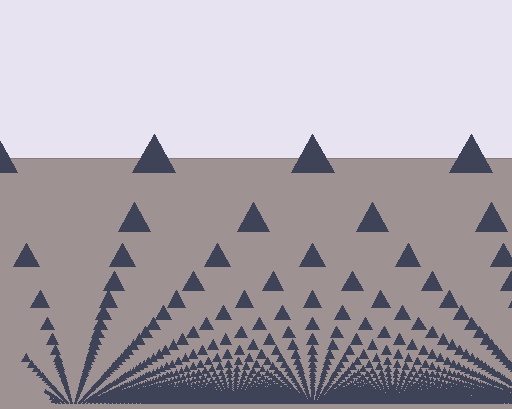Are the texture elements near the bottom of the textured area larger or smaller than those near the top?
Smaller. The gradient is inverted — elements near the bottom are smaller and denser.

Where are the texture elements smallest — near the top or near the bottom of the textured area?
Near the bottom.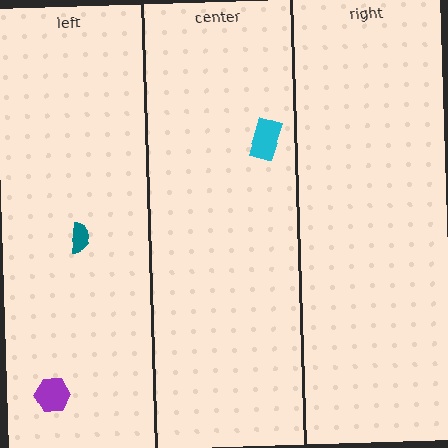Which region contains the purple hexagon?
The left region.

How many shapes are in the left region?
2.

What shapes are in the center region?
The cyan rectangle.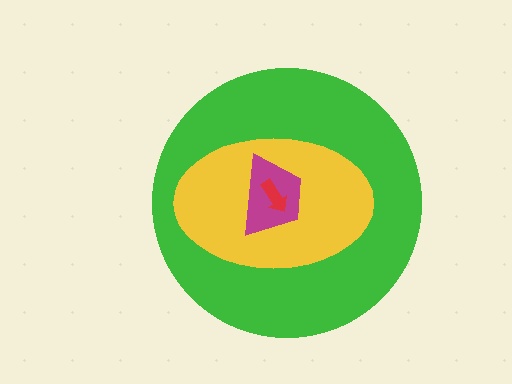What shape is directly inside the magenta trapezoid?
The red arrow.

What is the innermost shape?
The red arrow.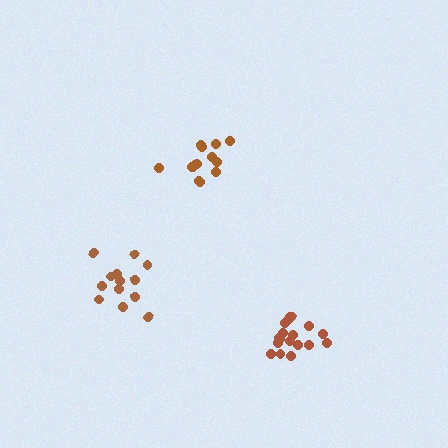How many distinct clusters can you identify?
There are 3 distinct clusters.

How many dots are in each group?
Group 1: 13 dots, Group 2: 19 dots, Group 3: 13 dots (45 total).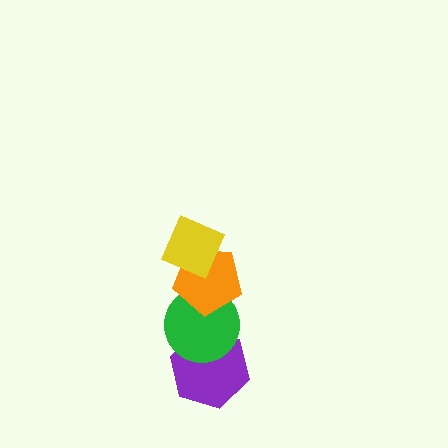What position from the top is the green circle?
The green circle is 3rd from the top.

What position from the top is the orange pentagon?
The orange pentagon is 2nd from the top.